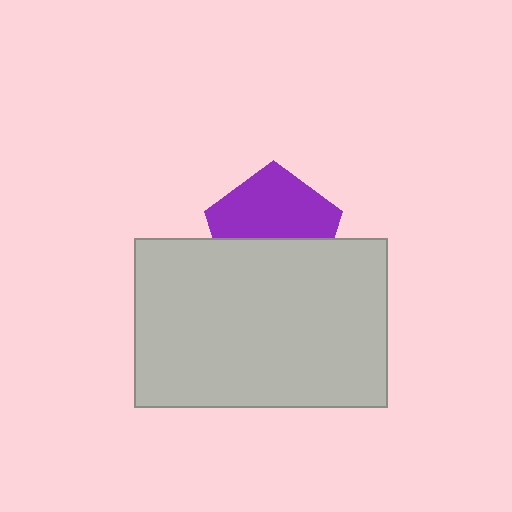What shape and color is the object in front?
The object in front is a light gray rectangle.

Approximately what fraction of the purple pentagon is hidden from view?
Roughly 46% of the purple pentagon is hidden behind the light gray rectangle.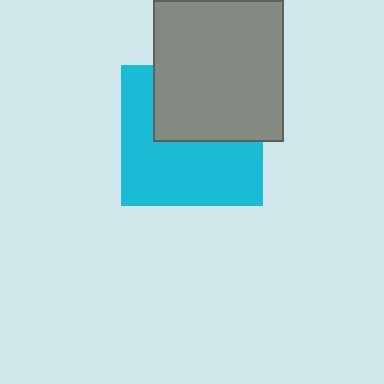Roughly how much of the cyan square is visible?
About half of it is visible (roughly 58%).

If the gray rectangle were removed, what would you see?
You would see the complete cyan square.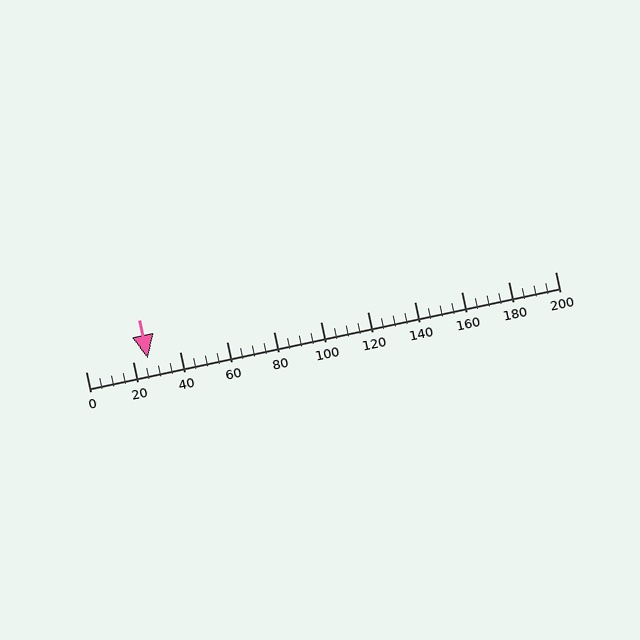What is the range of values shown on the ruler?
The ruler shows values from 0 to 200.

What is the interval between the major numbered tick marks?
The major tick marks are spaced 20 units apart.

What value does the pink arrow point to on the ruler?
The pink arrow points to approximately 27.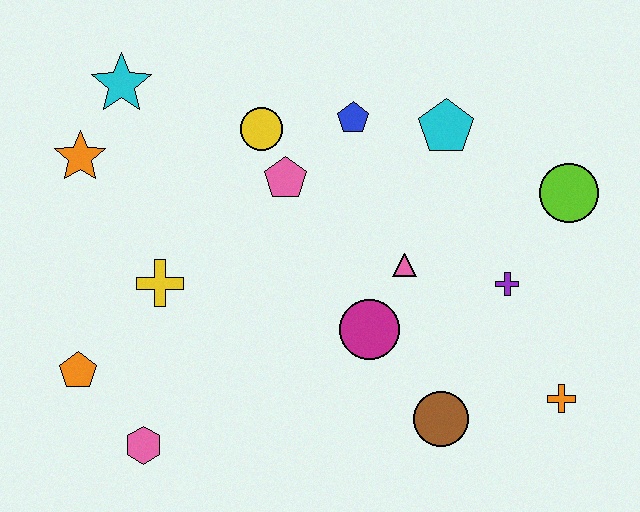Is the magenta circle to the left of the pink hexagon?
No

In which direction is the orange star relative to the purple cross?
The orange star is to the left of the purple cross.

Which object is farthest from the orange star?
The orange cross is farthest from the orange star.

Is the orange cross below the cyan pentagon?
Yes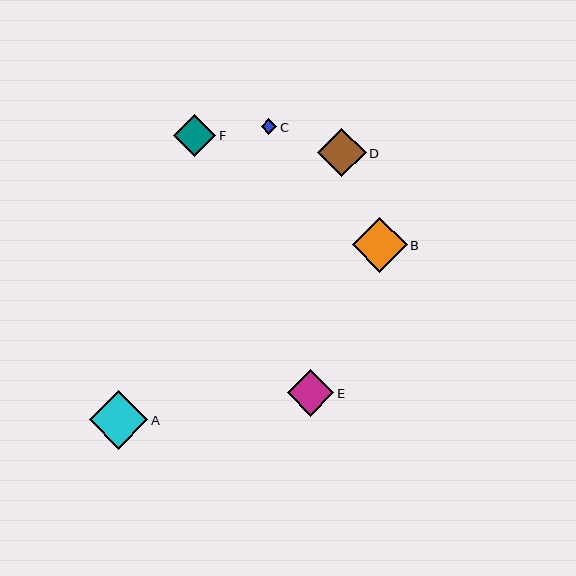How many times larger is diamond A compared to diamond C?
Diamond A is approximately 3.7 times the size of diamond C.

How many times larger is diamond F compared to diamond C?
Diamond F is approximately 2.7 times the size of diamond C.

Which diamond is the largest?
Diamond A is the largest with a size of approximately 59 pixels.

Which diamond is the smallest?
Diamond C is the smallest with a size of approximately 16 pixels.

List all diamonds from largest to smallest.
From largest to smallest: A, B, D, E, F, C.